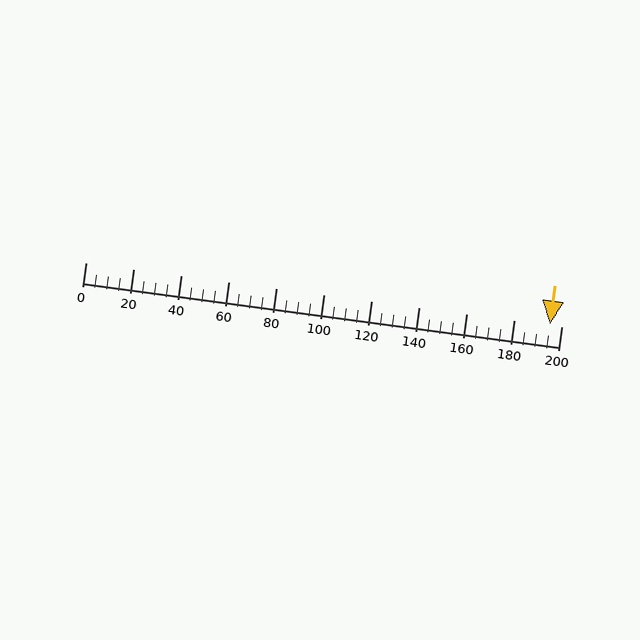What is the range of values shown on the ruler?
The ruler shows values from 0 to 200.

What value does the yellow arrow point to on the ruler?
The yellow arrow points to approximately 195.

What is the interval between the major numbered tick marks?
The major tick marks are spaced 20 units apart.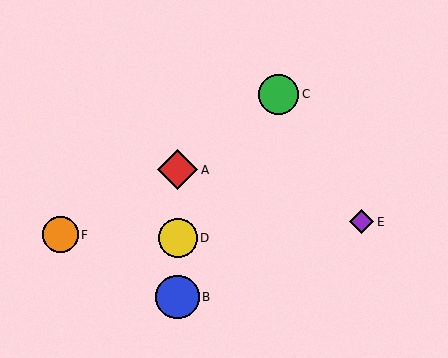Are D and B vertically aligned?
Yes, both are at x≈178.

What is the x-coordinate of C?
Object C is at x≈279.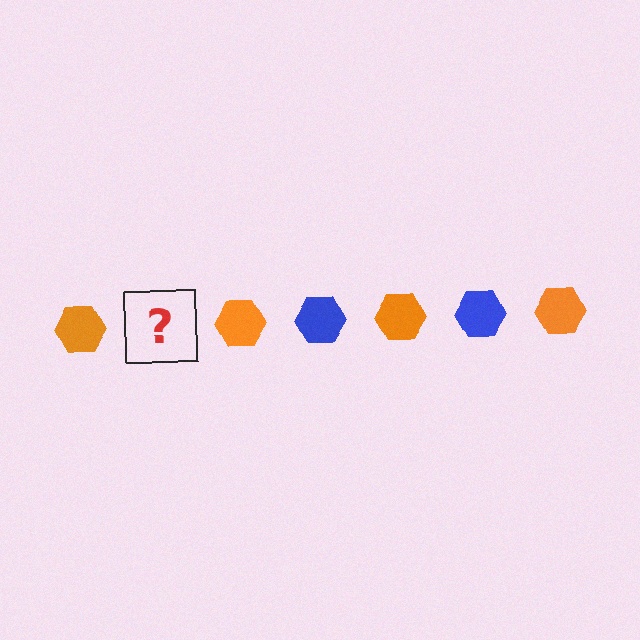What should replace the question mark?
The question mark should be replaced with a blue hexagon.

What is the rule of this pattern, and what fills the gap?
The rule is that the pattern cycles through orange, blue hexagons. The gap should be filled with a blue hexagon.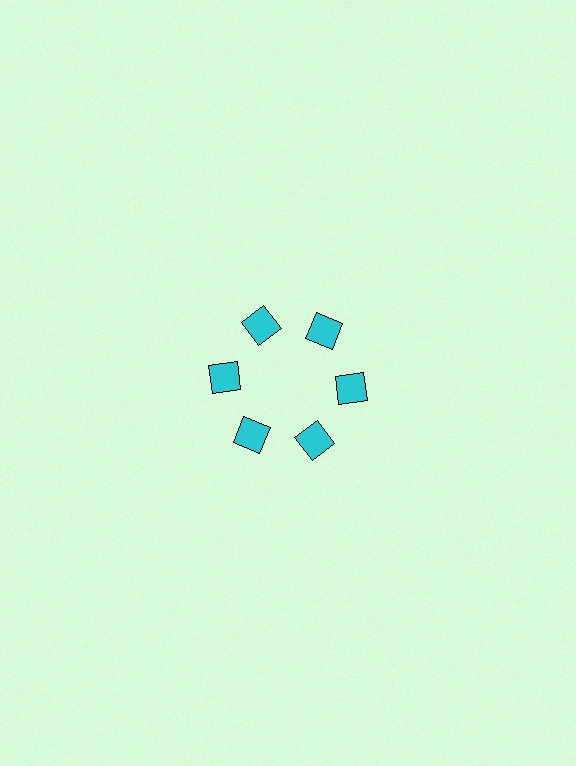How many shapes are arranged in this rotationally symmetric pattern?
There are 6 shapes, arranged in 6 groups of 1.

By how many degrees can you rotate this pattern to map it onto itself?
The pattern maps onto itself every 60 degrees of rotation.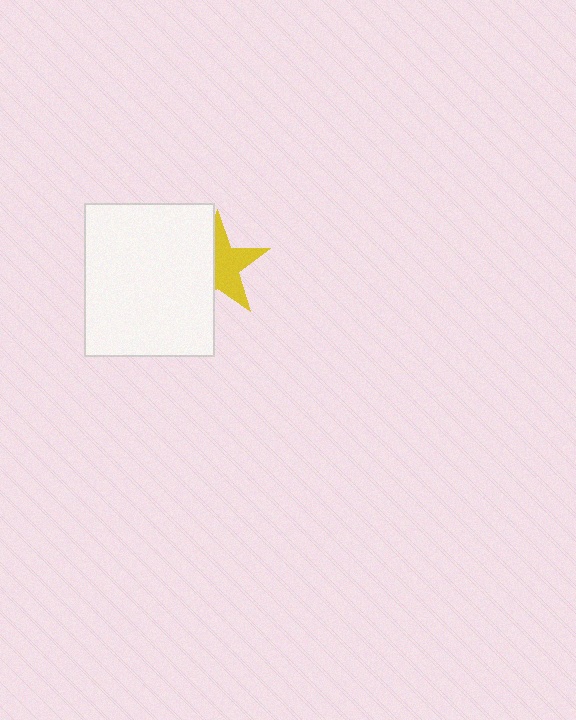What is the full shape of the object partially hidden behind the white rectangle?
The partially hidden object is a yellow star.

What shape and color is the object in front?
The object in front is a white rectangle.